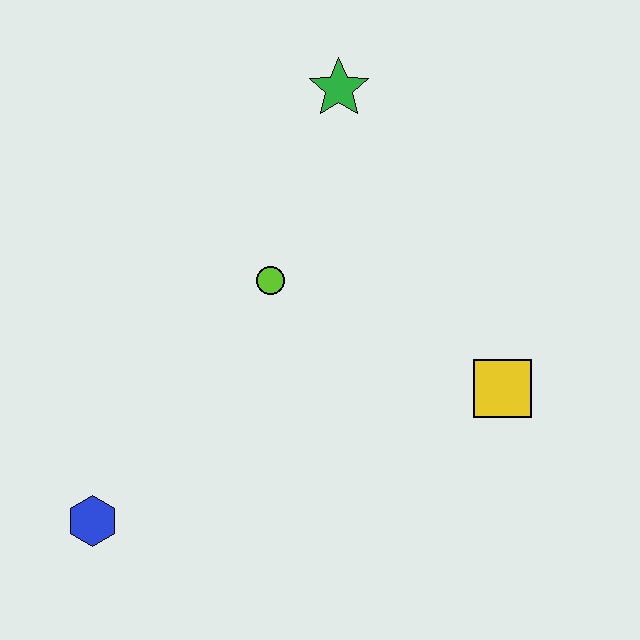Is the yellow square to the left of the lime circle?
No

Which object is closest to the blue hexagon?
The lime circle is closest to the blue hexagon.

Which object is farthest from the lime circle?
The blue hexagon is farthest from the lime circle.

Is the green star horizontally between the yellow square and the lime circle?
Yes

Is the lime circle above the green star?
No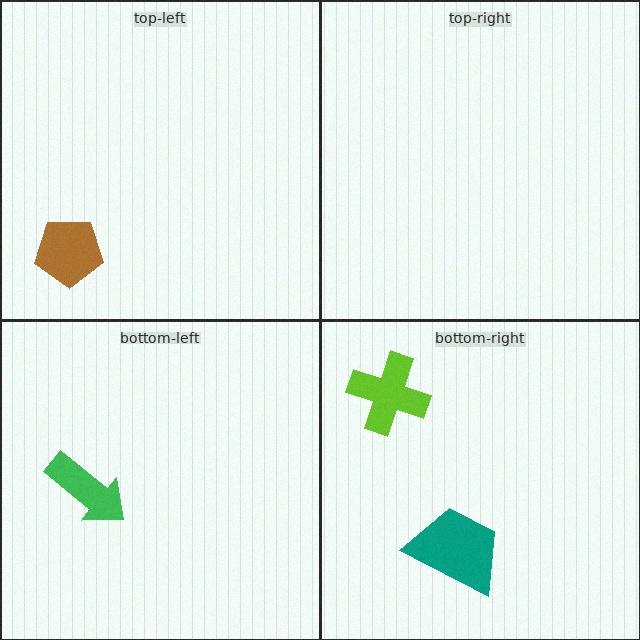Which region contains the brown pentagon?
The top-left region.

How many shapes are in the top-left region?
1.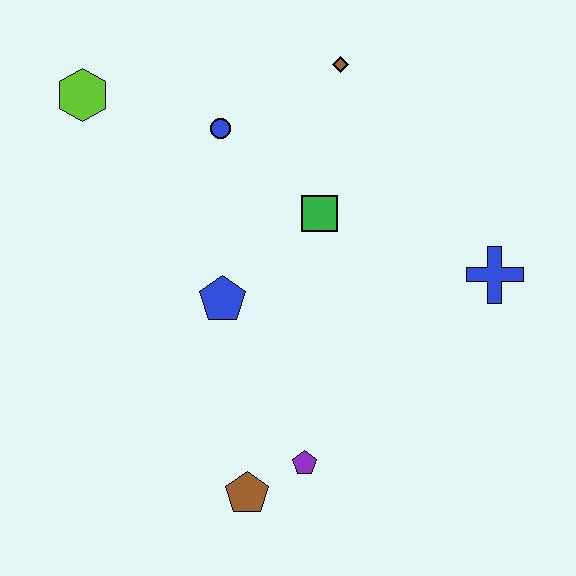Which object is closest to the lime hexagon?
The blue circle is closest to the lime hexagon.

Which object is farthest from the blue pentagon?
The blue cross is farthest from the blue pentagon.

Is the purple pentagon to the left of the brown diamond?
Yes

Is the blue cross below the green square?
Yes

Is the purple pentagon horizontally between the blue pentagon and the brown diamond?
Yes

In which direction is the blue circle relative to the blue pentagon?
The blue circle is above the blue pentagon.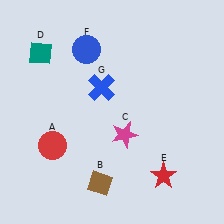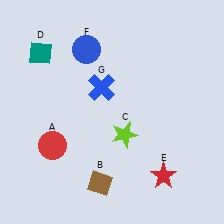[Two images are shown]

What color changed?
The star (C) changed from magenta in Image 1 to lime in Image 2.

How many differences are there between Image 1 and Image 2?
There is 1 difference between the two images.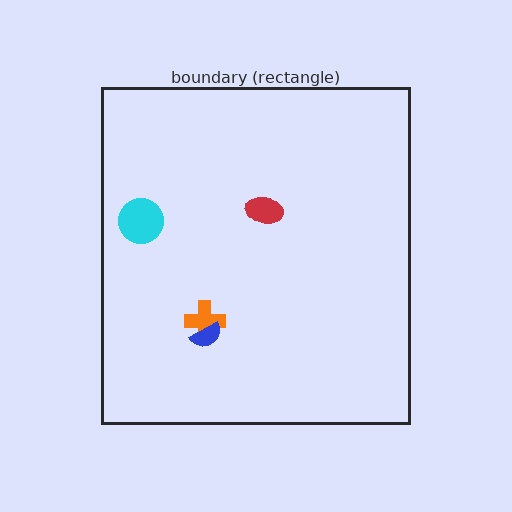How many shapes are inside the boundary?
4 inside, 0 outside.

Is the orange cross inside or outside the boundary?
Inside.